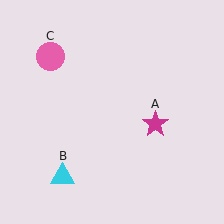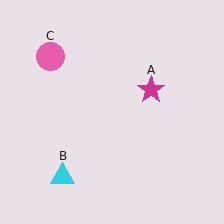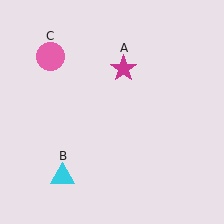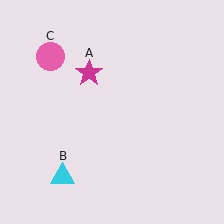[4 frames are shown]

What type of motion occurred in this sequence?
The magenta star (object A) rotated counterclockwise around the center of the scene.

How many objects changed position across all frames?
1 object changed position: magenta star (object A).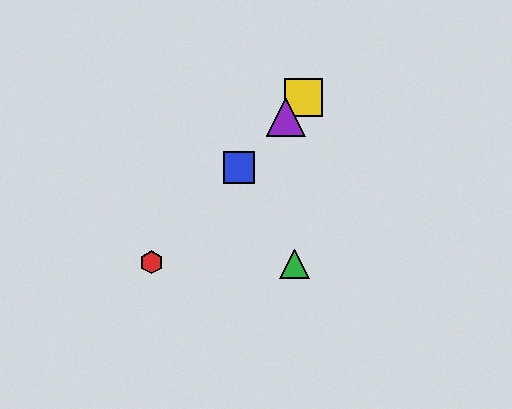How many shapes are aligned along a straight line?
4 shapes (the red hexagon, the blue square, the yellow square, the purple triangle) are aligned along a straight line.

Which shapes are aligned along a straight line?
The red hexagon, the blue square, the yellow square, the purple triangle are aligned along a straight line.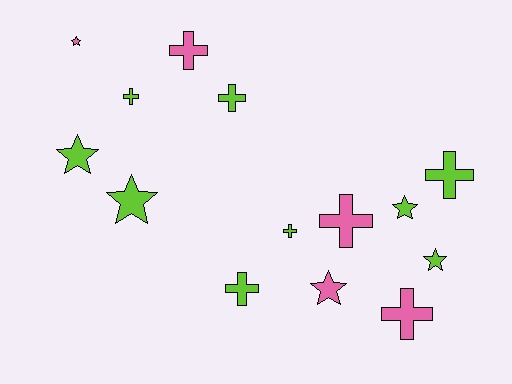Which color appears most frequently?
Lime, with 9 objects.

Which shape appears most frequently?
Cross, with 8 objects.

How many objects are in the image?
There are 14 objects.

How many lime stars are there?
There are 4 lime stars.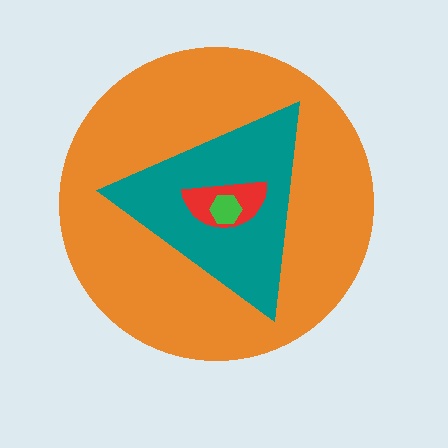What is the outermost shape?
The orange circle.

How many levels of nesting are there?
4.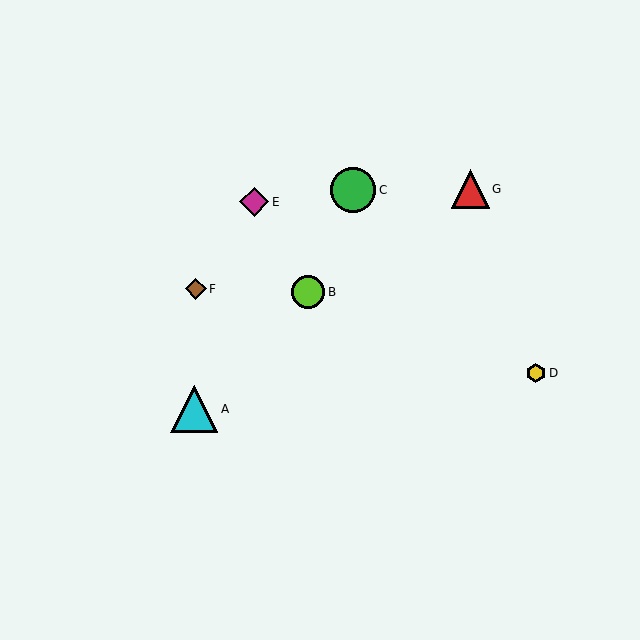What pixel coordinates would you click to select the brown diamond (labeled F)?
Click at (196, 289) to select the brown diamond F.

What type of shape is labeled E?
Shape E is a magenta diamond.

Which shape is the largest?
The cyan triangle (labeled A) is the largest.